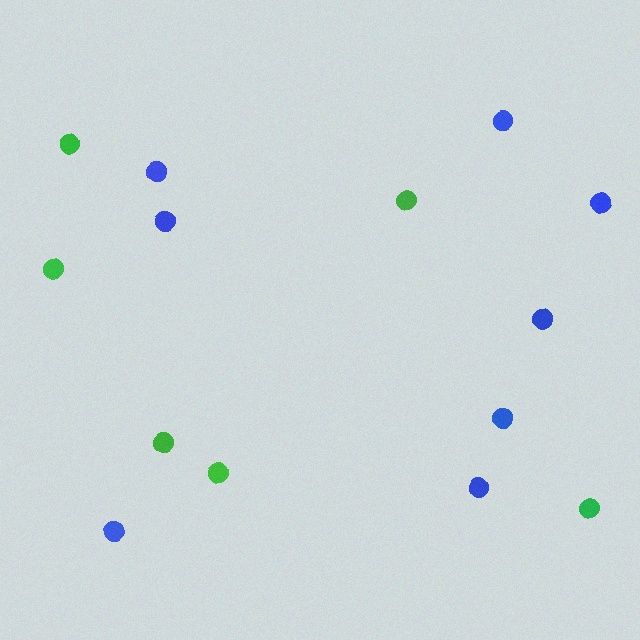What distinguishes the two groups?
There are 2 groups: one group of blue circles (8) and one group of green circles (6).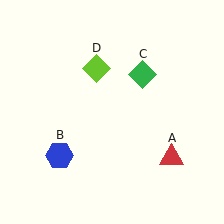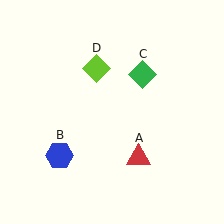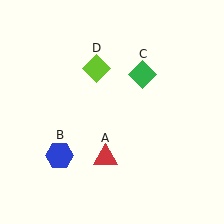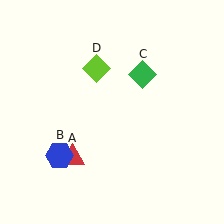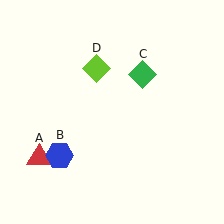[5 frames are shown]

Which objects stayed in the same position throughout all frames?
Blue hexagon (object B) and green diamond (object C) and lime diamond (object D) remained stationary.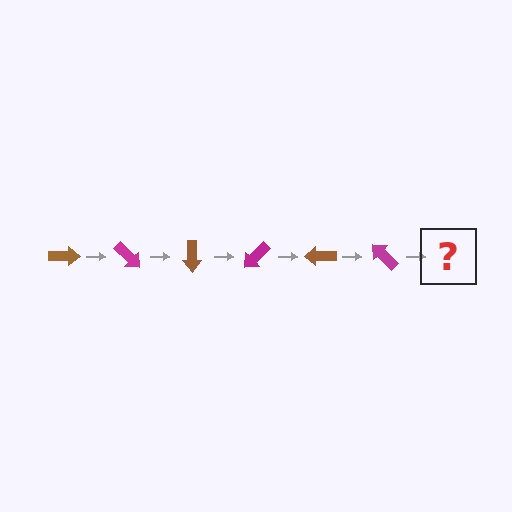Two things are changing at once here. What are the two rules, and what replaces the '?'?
The two rules are that it rotates 45 degrees each step and the color cycles through brown and magenta. The '?' should be a brown arrow, rotated 270 degrees from the start.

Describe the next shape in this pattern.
It should be a brown arrow, rotated 270 degrees from the start.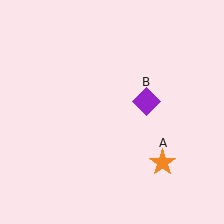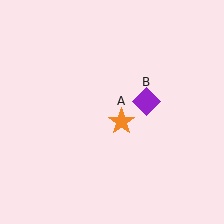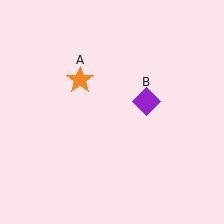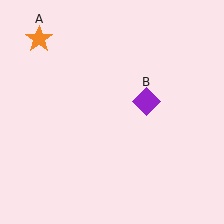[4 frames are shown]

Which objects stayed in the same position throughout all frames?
Purple diamond (object B) remained stationary.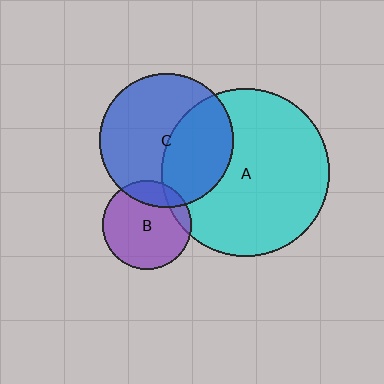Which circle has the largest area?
Circle A (cyan).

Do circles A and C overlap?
Yes.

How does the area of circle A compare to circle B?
Approximately 3.6 times.